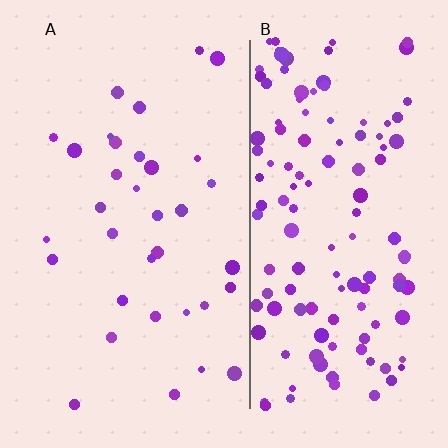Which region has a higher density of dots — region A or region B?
B (the right).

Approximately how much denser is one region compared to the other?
Approximately 3.8× — region B over region A.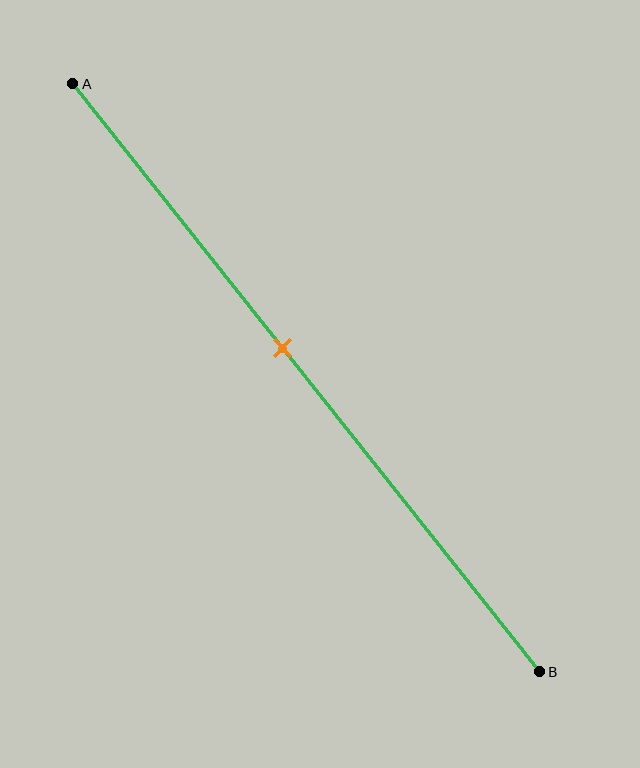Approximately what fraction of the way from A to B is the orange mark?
The orange mark is approximately 45% of the way from A to B.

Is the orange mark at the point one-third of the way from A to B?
No, the mark is at about 45% from A, not at the 33% one-third point.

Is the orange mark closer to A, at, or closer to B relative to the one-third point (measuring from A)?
The orange mark is closer to point B than the one-third point of segment AB.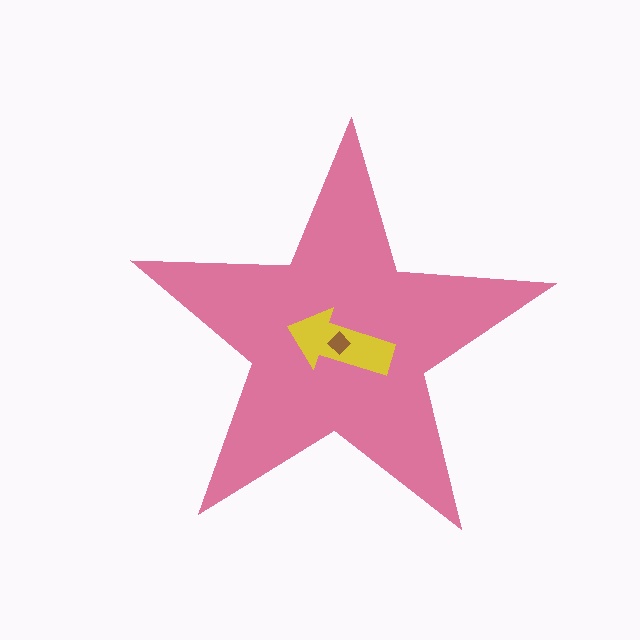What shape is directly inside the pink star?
The yellow arrow.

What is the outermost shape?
The pink star.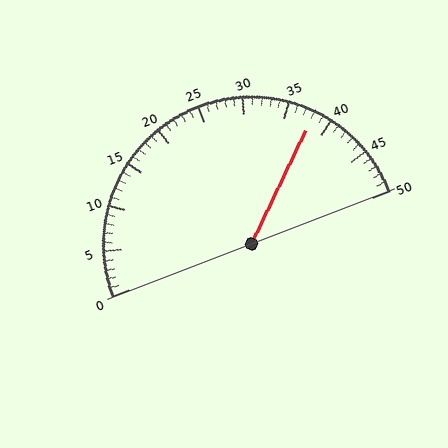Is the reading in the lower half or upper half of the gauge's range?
The reading is in the upper half of the range (0 to 50).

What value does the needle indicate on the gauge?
The needle indicates approximately 38.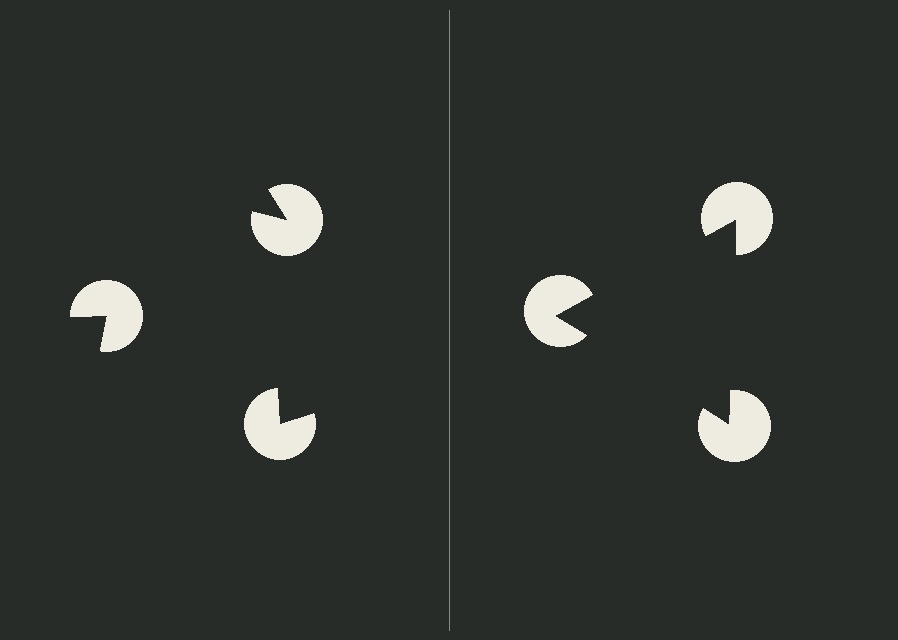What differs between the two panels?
The pac-man discs are positioned identically on both sides; only the wedge orientations differ. On the right they align to a triangle; on the left they are misaligned.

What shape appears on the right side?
An illusory triangle.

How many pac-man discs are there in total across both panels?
6 — 3 on each side.